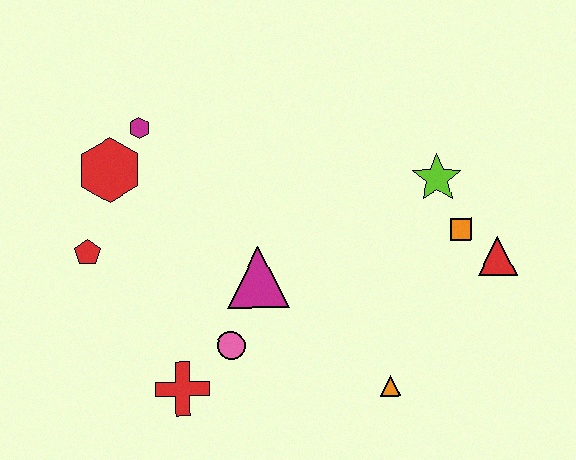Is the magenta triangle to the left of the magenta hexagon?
No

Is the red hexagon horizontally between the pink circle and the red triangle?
No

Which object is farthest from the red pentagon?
The red triangle is farthest from the red pentagon.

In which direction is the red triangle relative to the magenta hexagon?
The red triangle is to the right of the magenta hexagon.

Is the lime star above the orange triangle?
Yes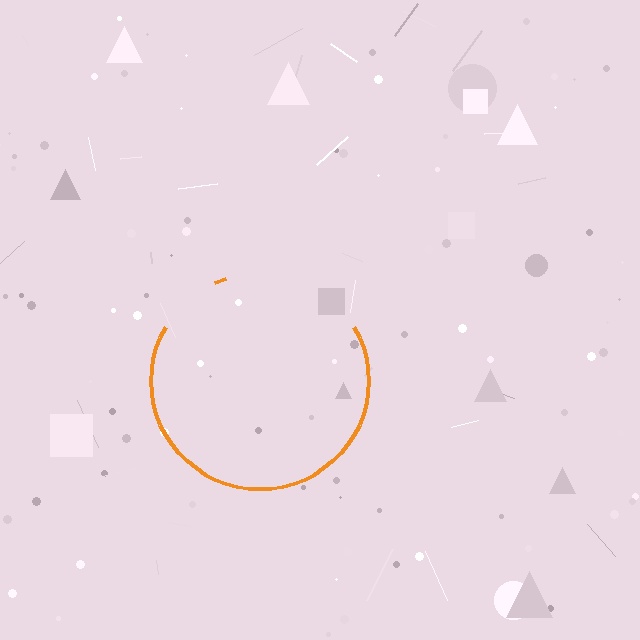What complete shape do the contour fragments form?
The contour fragments form a circle.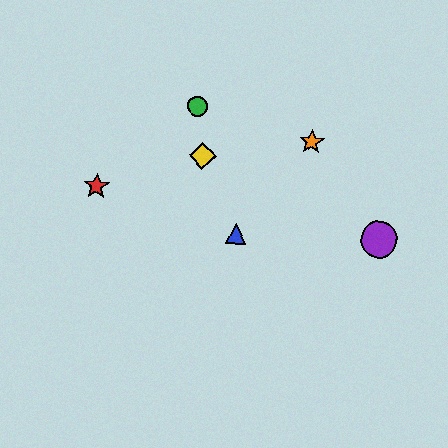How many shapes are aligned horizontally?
2 shapes (the blue triangle, the purple circle) are aligned horizontally.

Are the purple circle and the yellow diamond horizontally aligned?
No, the purple circle is at y≈240 and the yellow diamond is at y≈156.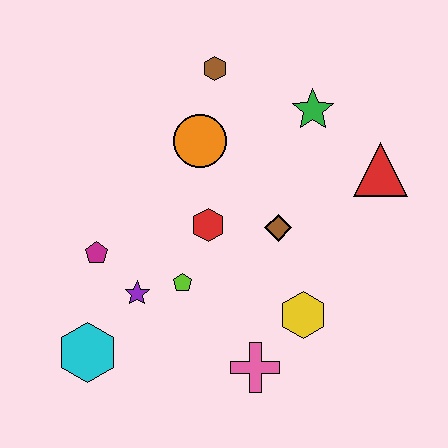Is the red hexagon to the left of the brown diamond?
Yes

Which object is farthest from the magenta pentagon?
The red triangle is farthest from the magenta pentagon.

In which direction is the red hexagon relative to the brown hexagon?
The red hexagon is below the brown hexagon.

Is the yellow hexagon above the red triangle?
No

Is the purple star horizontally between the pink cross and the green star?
No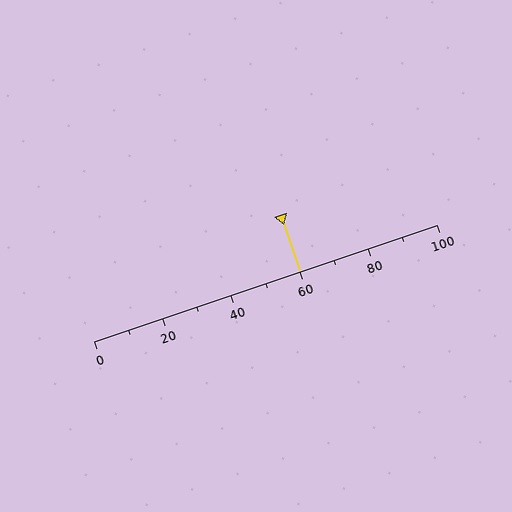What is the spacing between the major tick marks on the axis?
The major ticks are spaced 20 apart.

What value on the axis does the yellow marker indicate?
The marker indicates approximately 60.